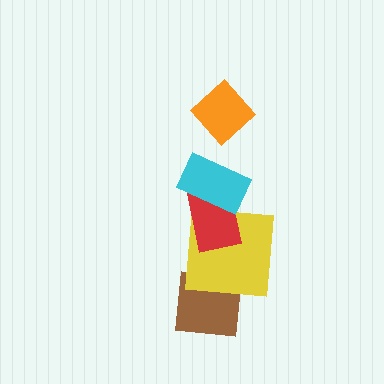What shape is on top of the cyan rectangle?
The orange diamond is on top of the cyan rectangle.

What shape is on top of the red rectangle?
The cyan rectangle is on top of the red rectangle.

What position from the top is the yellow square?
The yellow square is 4th from the top.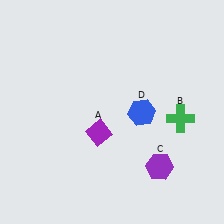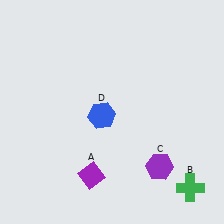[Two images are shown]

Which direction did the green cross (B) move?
The green cross (B) moved down.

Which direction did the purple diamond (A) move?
The purple diamond (A) moved down.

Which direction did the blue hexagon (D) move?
The blue hexagon (D) moved left.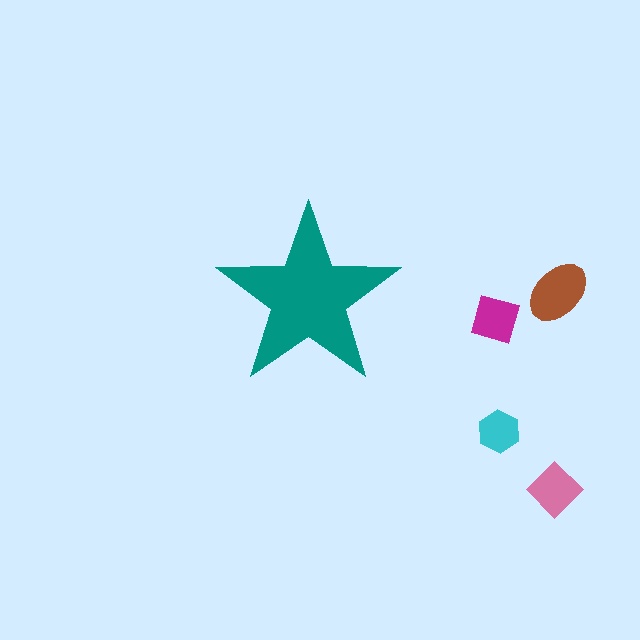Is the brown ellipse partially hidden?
No, the brown ellipse is fully visible.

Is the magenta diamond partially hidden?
No, the magenta diamond is fully visible.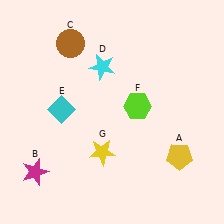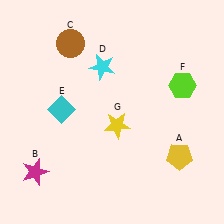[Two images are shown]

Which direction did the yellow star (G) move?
The yellow star (G) moved up.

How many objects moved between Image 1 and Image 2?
2 objects moved between the two images.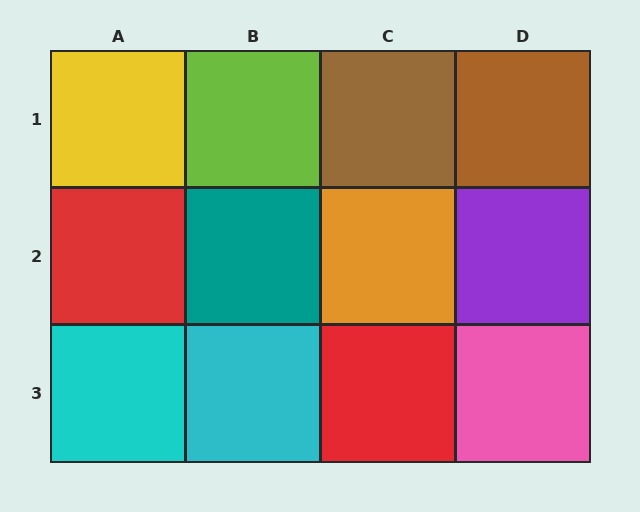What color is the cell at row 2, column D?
Purple.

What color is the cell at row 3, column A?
Cyan.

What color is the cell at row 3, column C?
Red.